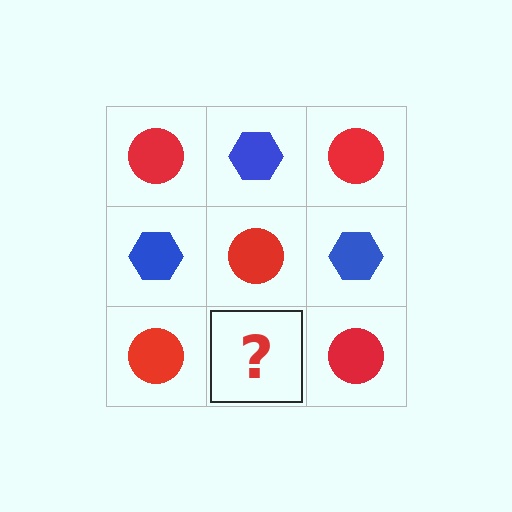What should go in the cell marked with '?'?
The missing cell should contain a blue hexagon.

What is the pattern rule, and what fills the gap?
The rule is that it alternates red circle and blue hexagon in a checkerboard pattern. The gap should be filled with a blue hexagon.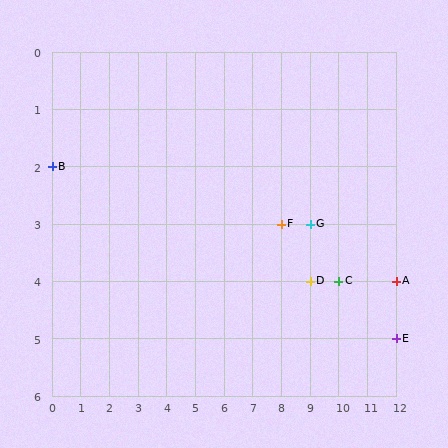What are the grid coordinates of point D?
Point D is at grid coordinates (9, 4).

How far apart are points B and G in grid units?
Points B and G are 9 columns and 1 row apart (about 9.1 grid units diagonally).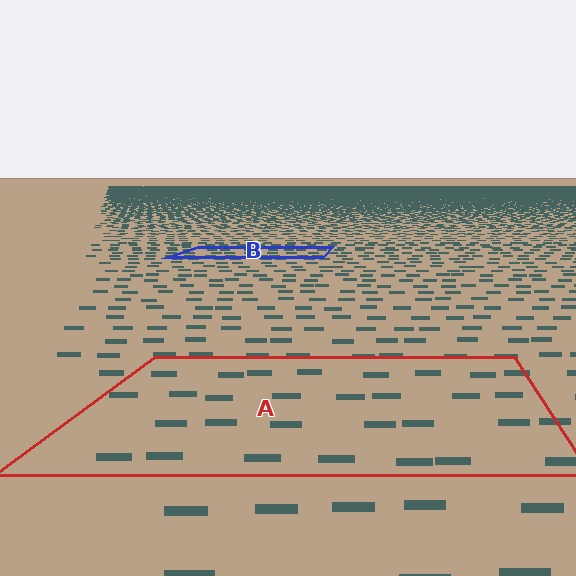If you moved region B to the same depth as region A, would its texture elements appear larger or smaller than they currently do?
They would appear larger. At a closer depth, the same texture elements are projected at a bigger on-screen size.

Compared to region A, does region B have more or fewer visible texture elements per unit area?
Region B has more texture elements per unit area — they are packed more densely because it is farther away.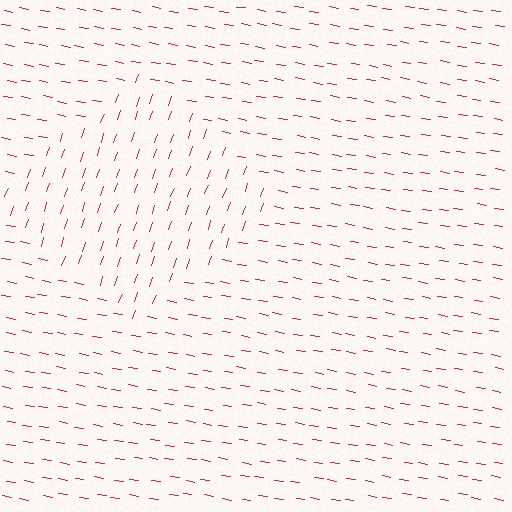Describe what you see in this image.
The image is filled with small red line segments. A diamond region in the image has lines oriented differently from the surrounding lines, creating a visible texture boundary.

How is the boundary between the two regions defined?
The boundary is defined purely by a change in line orientation (approximately 80 degrees difference). All lines are the same color and thickness.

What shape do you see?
I see a diamond.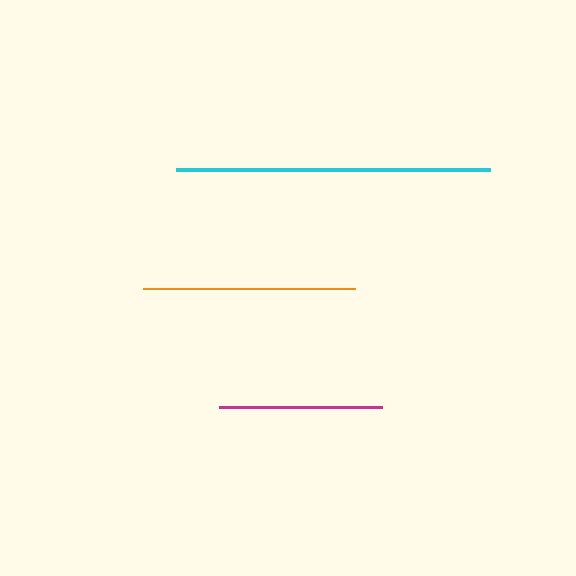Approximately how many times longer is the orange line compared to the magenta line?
The orange line is approximately 1.3 times the length of the magenta line.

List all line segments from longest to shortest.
From longest to shortest: cyan, orange, magenta.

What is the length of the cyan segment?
The cyan segment is approximately 315 pixels long.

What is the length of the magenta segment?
The magenta segment is approximately 162 pixels long.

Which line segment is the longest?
The cyan line is the longest at approximately 315 pixels.